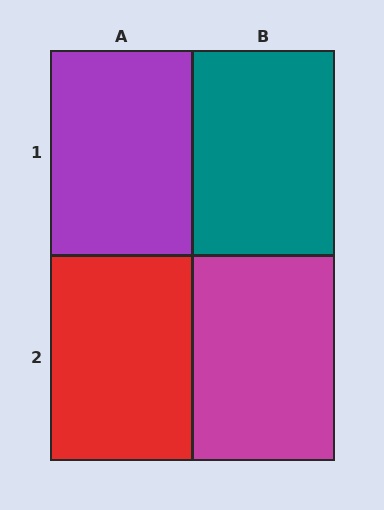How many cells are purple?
1 cell is purple.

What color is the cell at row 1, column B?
Teal.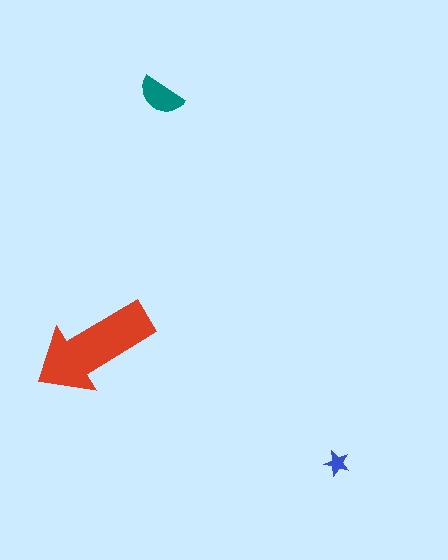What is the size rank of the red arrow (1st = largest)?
1st.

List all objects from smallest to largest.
The blue star, the teal semicircle, the red arrow.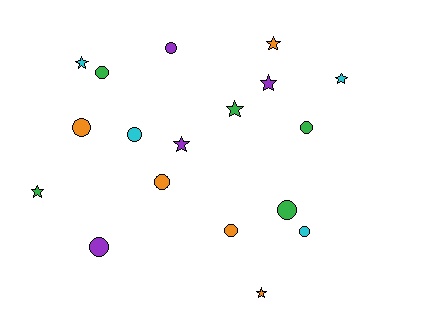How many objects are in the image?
There are 18 objects.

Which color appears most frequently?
Orange, with 5 objects.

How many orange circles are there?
There are 3 orange circles.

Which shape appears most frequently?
Circle, with 10 objects.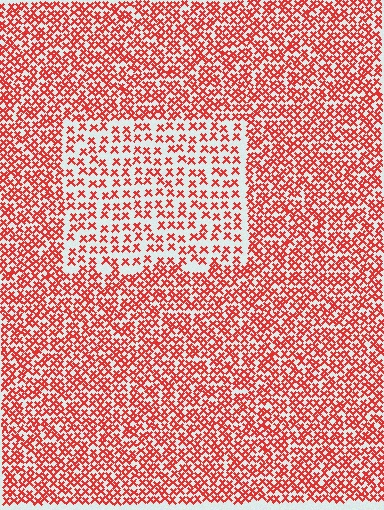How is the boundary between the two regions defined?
The boundary is defined by a change in element density (approximately 1.9x ratio). All elements are the same color, size, and shape.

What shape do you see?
I see a rectangle.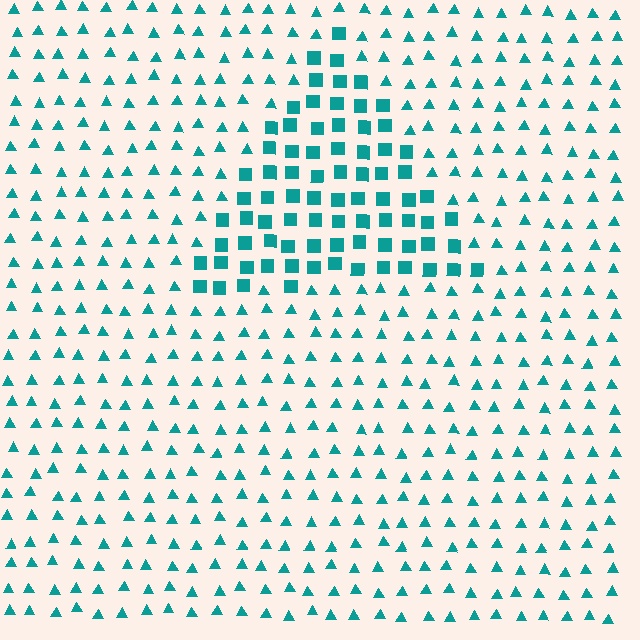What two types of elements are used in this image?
The image uses squares inside the triangle region and triangles outside it.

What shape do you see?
I see a triangle.